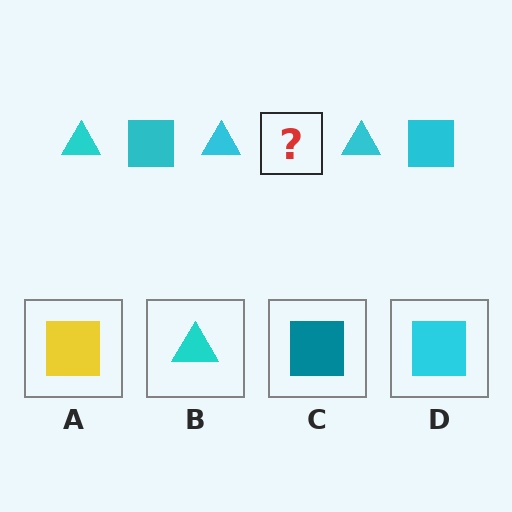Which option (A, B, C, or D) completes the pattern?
D.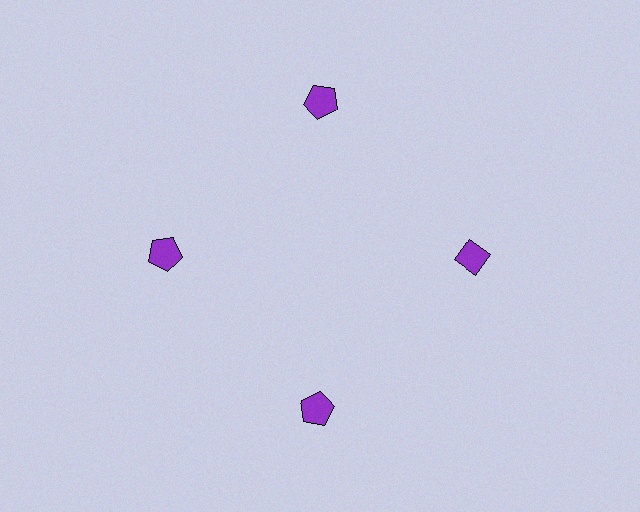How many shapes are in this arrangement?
There are 4 shapes arranged in a ring pattern.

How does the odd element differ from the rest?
It has a different shape: diamond instead of pentagon.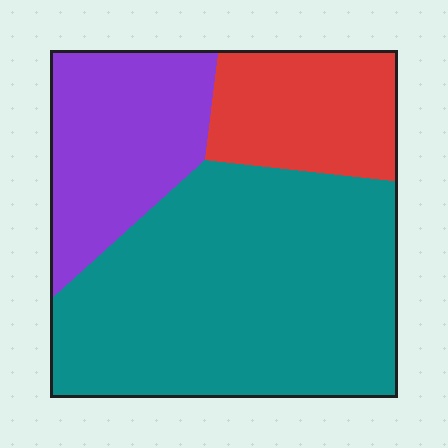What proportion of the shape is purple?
Purple takes up about one quarter (1/4) of the shape.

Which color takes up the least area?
Red, at roughly 20%.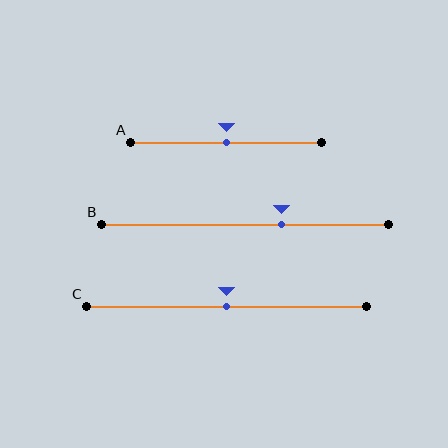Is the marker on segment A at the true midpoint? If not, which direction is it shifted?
Yes, the marker on segment A is at the true midpoint.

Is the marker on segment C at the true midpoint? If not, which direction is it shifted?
Yes, the marker on segment C is at the true midpoint.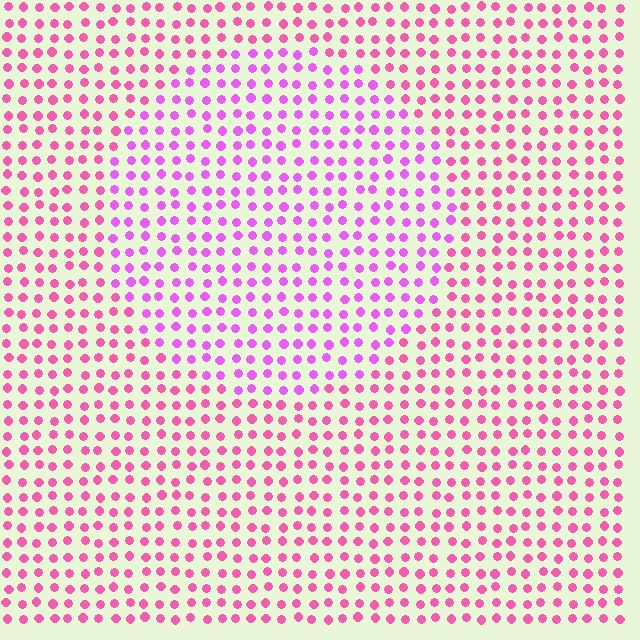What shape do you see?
I see a circle.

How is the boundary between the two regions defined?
The boundary is defined purely by a slight shift in hue (about 31 degrees). Spacing, size, and orientation are identical on both sides.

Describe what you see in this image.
The image is filled with small pink elements in a uniform arrangement. A circle-shaped region is visible where the elements are tinted to a slightly different hue, forming a subtle color boundary.